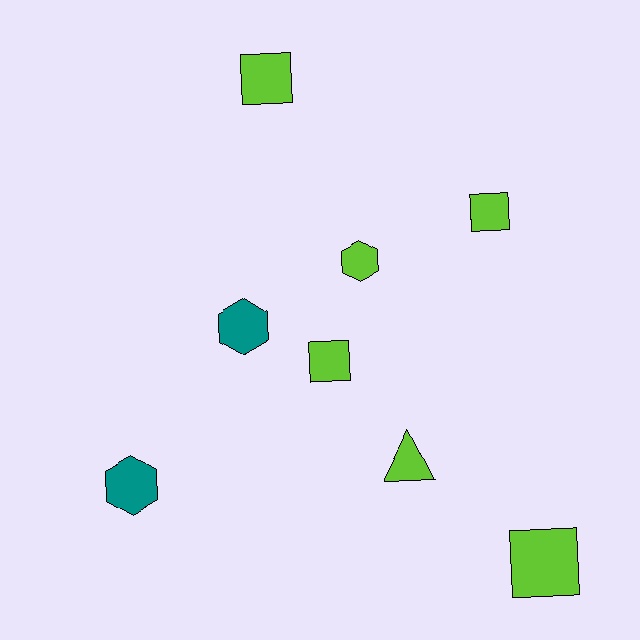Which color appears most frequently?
Lime, with 6 objects.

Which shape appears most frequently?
Square, with 4 objects.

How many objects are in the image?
There are 8 objects.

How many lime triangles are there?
There is 1 lime triangle.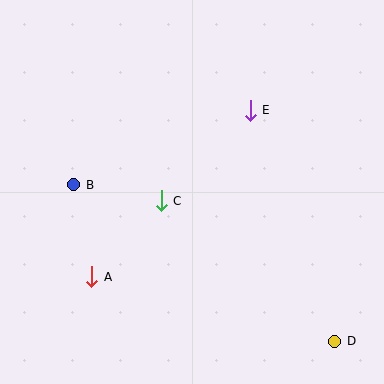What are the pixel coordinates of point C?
Point C is at (161, 201).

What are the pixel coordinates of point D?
Point D is at (335, 341).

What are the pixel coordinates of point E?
Point E is at (250, 110).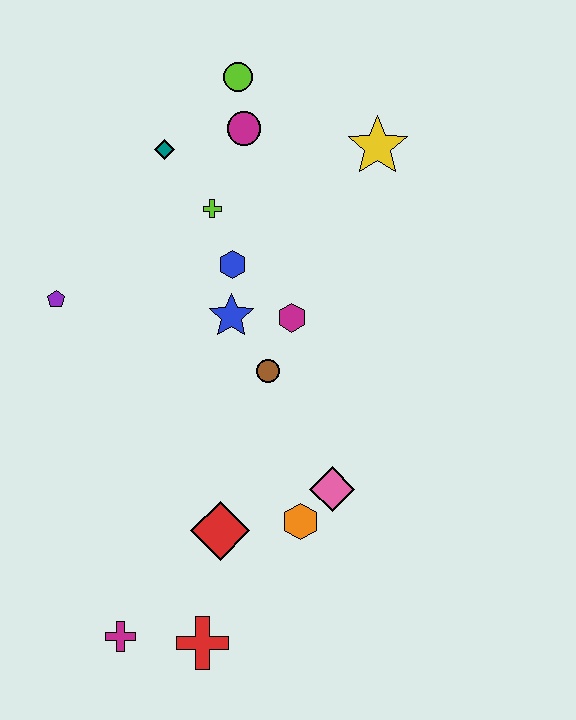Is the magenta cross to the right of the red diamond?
No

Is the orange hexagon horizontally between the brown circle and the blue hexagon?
No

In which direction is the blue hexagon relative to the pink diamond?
The blue hexagon is above the pink diamond.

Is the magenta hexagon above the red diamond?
Yes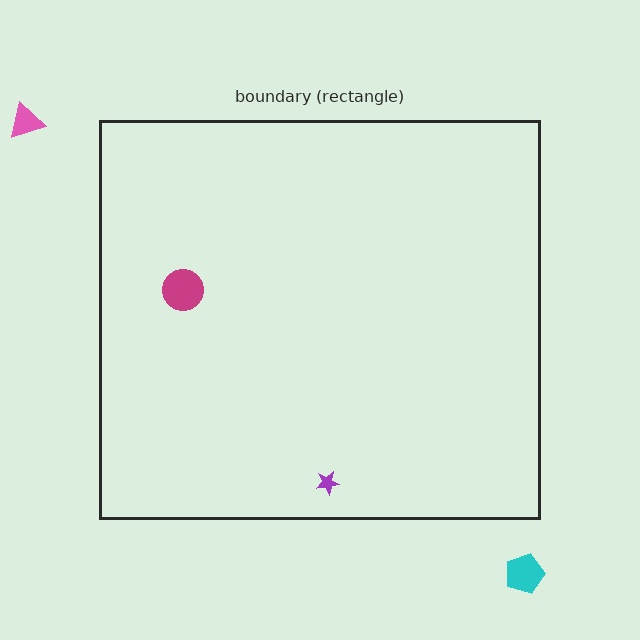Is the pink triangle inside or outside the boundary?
Outside.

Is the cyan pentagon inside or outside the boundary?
Outside.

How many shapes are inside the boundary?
2 inside, 2 outside.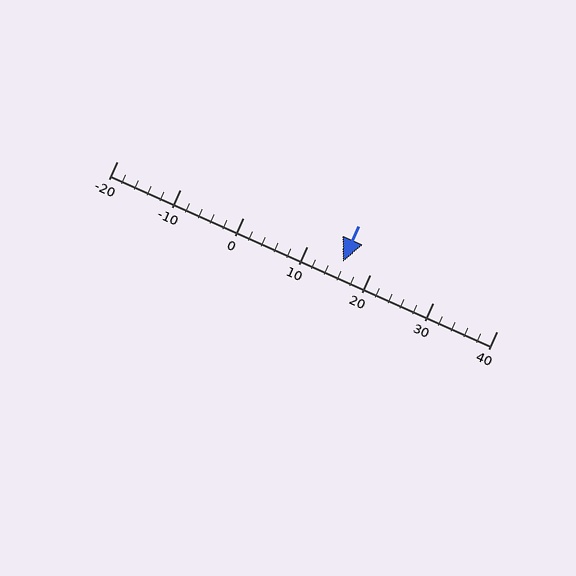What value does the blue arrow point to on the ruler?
The blue arrow points to approximately 16.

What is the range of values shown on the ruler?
The ruler shows values from -20 to 40.